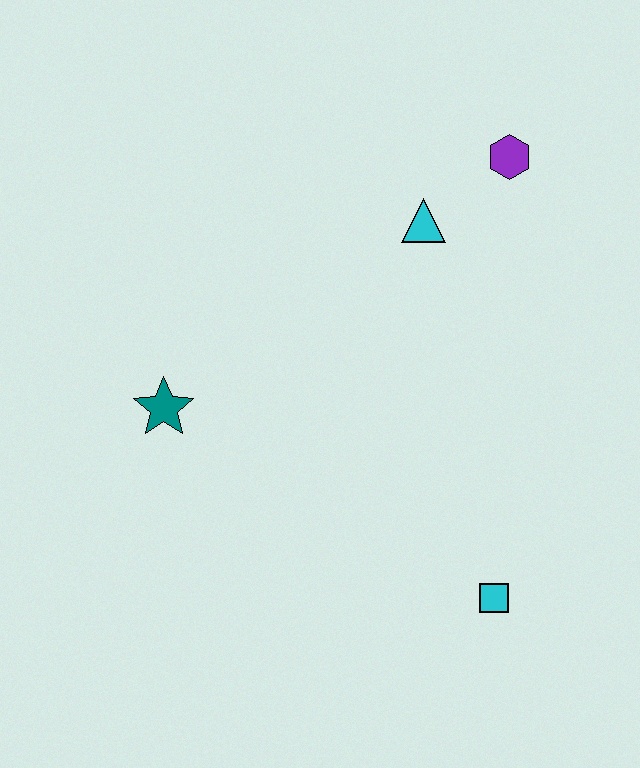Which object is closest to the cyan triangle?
The purple hexagon is closest to the cyan triangle.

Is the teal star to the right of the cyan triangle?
No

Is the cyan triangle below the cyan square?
No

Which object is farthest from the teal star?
The purple hexagon is farthest from the teal star.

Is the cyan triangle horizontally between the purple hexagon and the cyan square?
No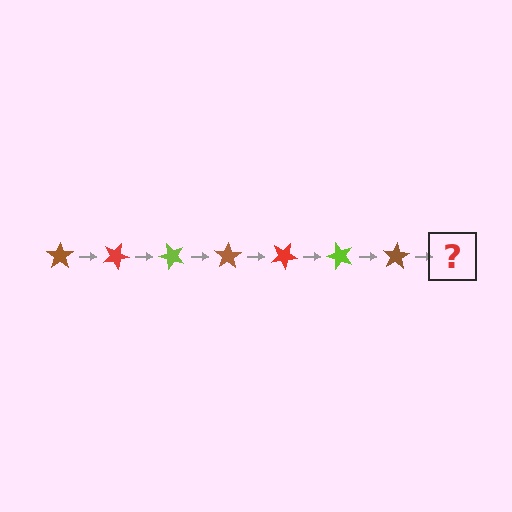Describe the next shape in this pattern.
It should be a red star, rotated 175 degrees from the start.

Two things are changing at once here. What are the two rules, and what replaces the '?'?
The two rules are that it rotates 25 degrees each step and the color cycles through brown, red, and lime. The '?' should be a red star, rotated 175 degrees from the start.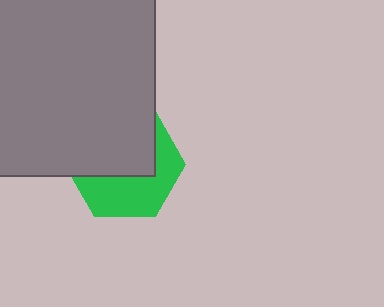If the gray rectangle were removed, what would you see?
You would see the complete green hexagon.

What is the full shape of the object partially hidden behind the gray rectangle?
The partially hidden object is a green hexagon.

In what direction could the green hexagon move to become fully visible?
The green hexagon could move down. That would shift it out from behind the gray rectangle entirely.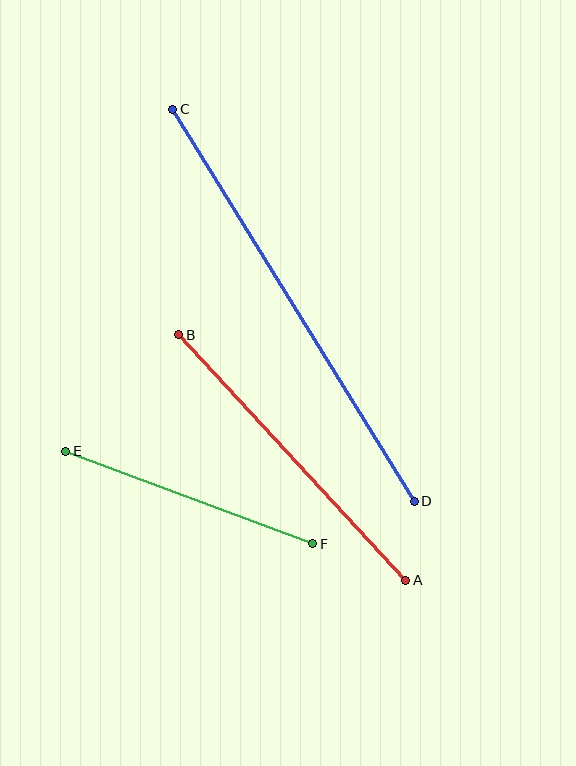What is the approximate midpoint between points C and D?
The midpoint is at approximately (294, 305) pixels.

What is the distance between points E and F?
The distance is approximately 264 pixels.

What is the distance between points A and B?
The distance is approximately 335 pixels.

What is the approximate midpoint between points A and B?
The midpoint is at approximately (292, 458) pixels.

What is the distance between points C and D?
The distance is approximately 460 pixels.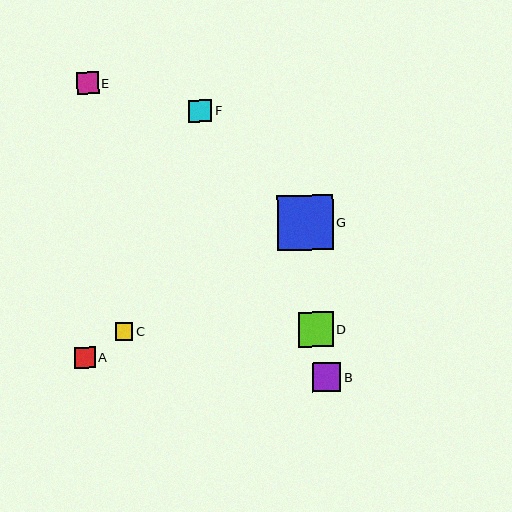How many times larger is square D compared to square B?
Square D is approximately 1.2 times the size of square B.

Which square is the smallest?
Square C is the smallest with a size of approximately 18 pixels.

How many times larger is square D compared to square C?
Square D is approximately 2.0 times the size of square C.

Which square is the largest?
Square G is the largest with a size of approximately 55 pixels.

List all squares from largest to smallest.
From largest to smallest: G, D, B, F, E, A, C.